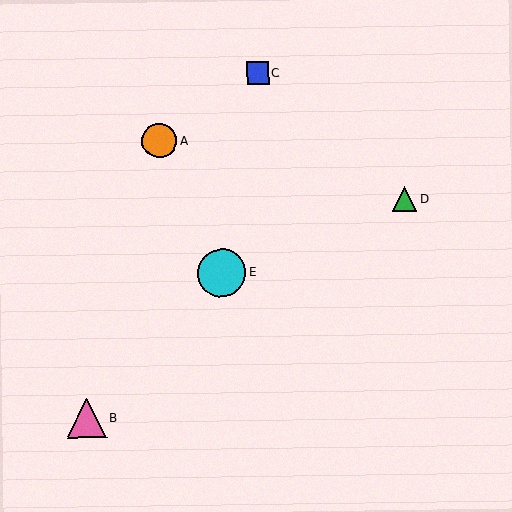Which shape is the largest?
The cyan circle (labeled E) is the largest.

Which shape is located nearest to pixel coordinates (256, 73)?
The blue square (labeled C) at (258, 73) is nearest to that location.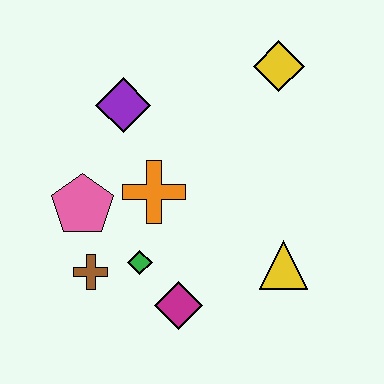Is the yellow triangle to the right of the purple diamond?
Yes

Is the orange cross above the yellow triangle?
Yes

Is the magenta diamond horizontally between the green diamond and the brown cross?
No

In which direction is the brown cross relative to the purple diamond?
The brown cross is below the purple diamond.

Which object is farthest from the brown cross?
The yellow diamond is farthest from the brown cross.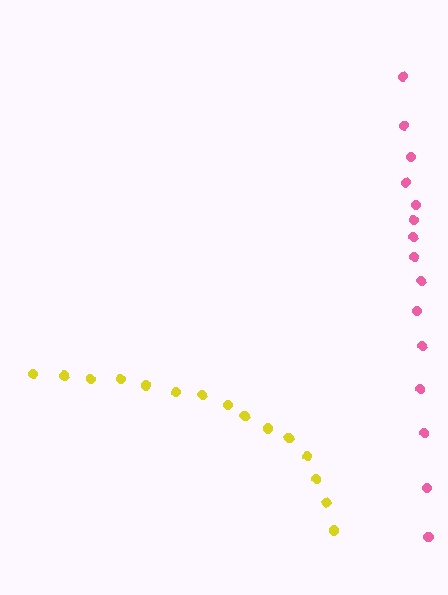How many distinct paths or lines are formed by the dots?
There are 2 distinct paths.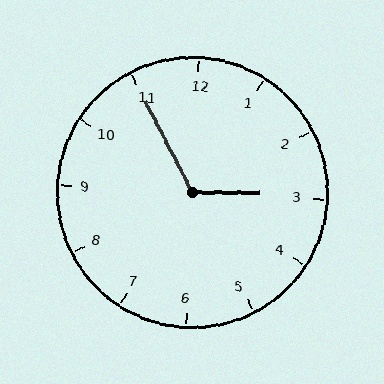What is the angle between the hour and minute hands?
Approximately 118 degrees.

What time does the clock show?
2:55.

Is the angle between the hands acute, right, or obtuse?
It is obtuse.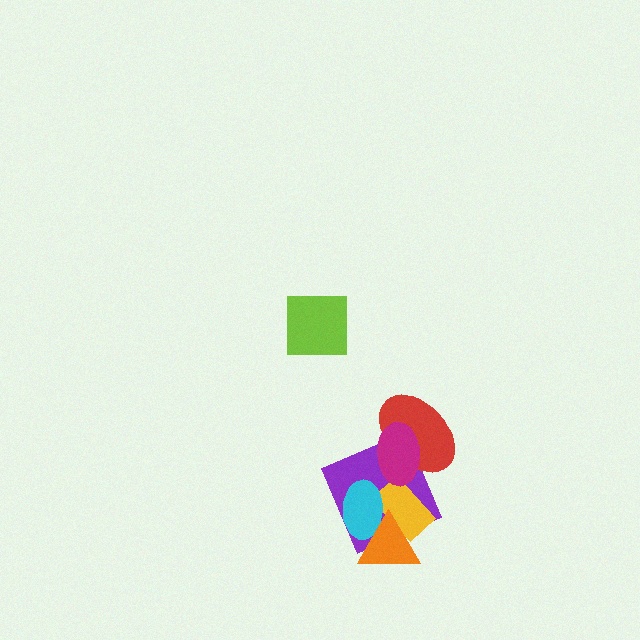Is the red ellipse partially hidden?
Yes, it is partially covered by another shape.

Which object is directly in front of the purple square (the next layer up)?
The yellow rectangle is directly in front of the purple square.